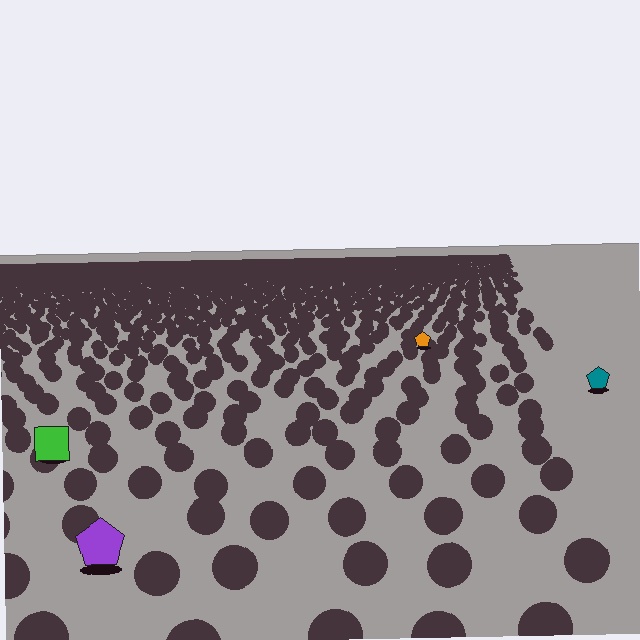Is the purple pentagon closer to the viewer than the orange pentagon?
Yes. The purple pentagon is closer — you can tell from the texture gradient: the ground texture is coarser near it.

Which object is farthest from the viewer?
The orange pentagon is farthest from the viewer. It appears smaller and the ground texture around it is denser.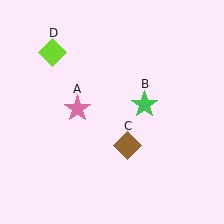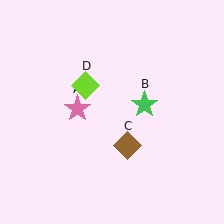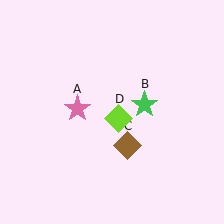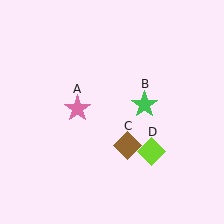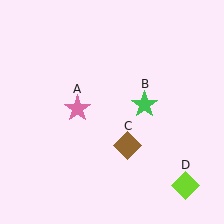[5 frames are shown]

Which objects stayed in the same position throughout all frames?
Pink star (object A) and green star (object B) and brown diamond (object C) remained stationary.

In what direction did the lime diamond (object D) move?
The lime diamond (object D) moved down and to the right.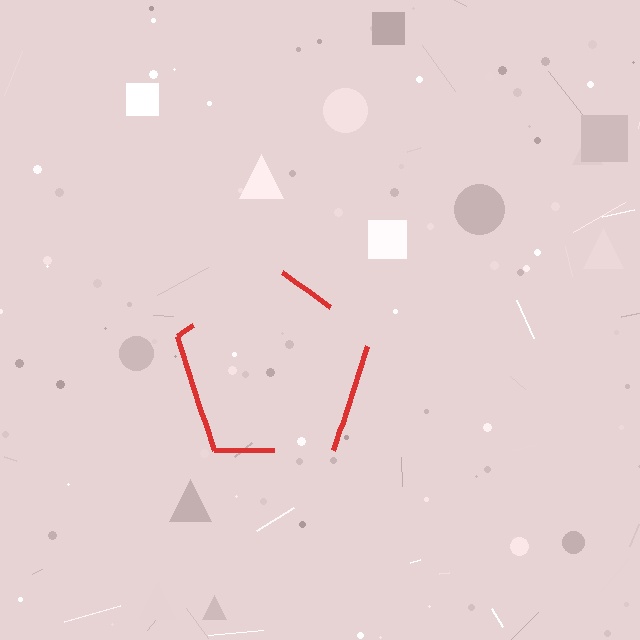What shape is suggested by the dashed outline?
The dashed outline suggests a pentagon.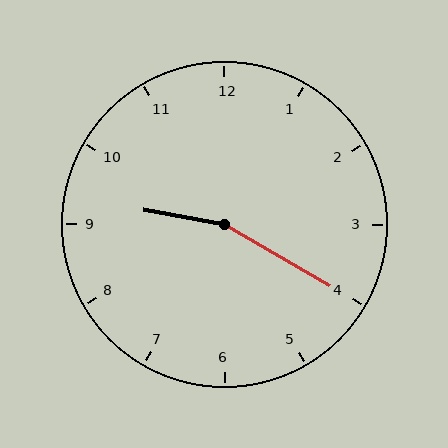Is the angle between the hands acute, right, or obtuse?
It is obtuse.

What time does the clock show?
9:20.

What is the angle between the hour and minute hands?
Approximately 160 degrees.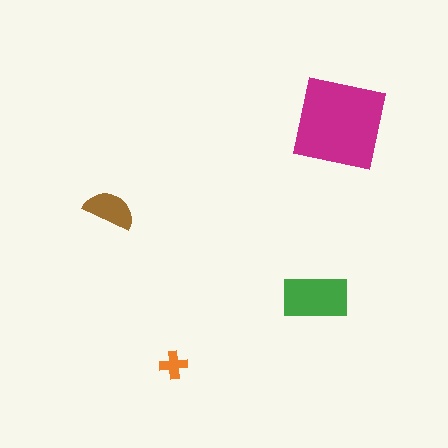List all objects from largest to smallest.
The magenta square, the green rectangle, the brown semicircle, the orange cross.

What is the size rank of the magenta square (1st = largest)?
1st.